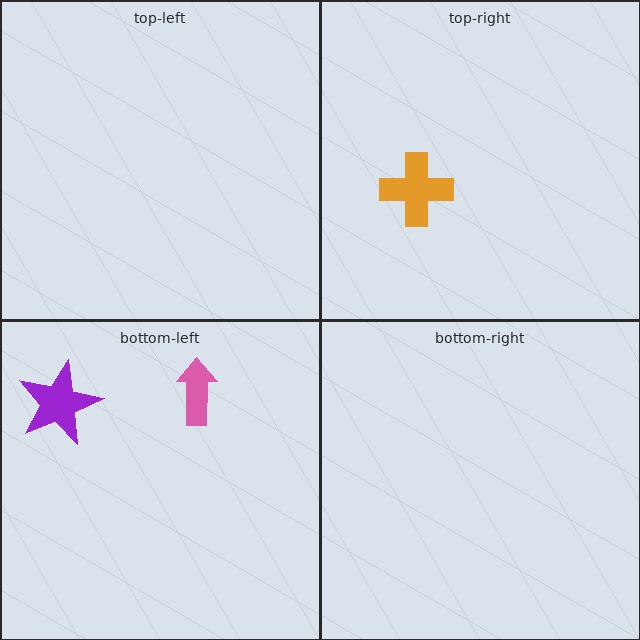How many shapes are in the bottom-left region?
2.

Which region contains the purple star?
The bottom-left region.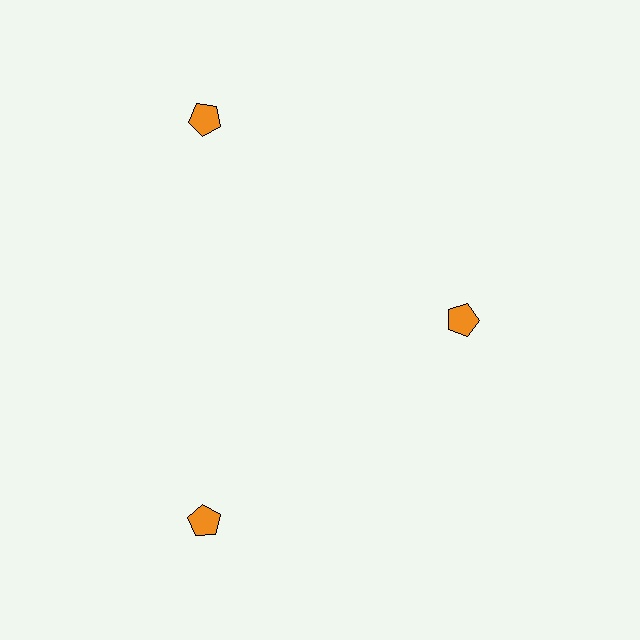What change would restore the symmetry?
The symmetry would be restored by moving it outward, back onto the ring so that all 3 pentagons sit at equal angles and equal distance from the center.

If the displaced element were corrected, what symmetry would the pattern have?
It would have 3-fold rotational symmetry — the pattern would map onto itself every 120 degrees.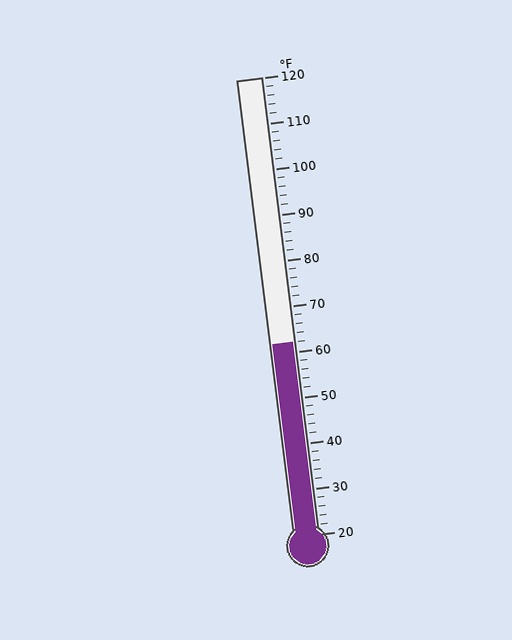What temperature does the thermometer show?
The thermometer shows approximately 62°F.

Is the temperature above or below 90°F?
The temperature is below 90°F.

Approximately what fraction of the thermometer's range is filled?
The thermometer is filled to approximately 40% of its range.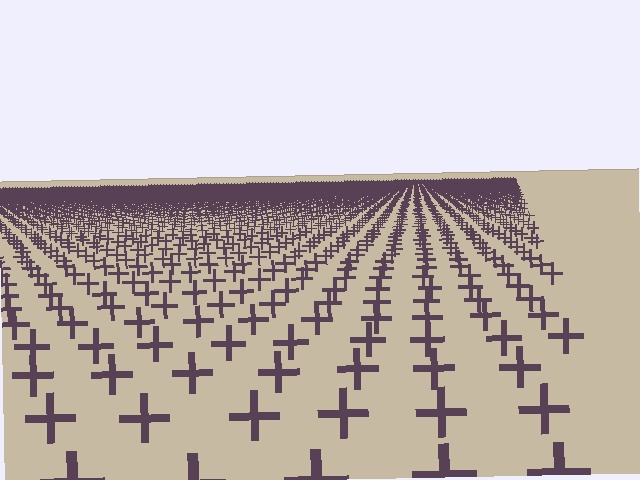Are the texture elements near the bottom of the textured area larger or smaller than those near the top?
Larger. Near the bottom, elements are closer to the viewer and appear at a bigger on-screen size.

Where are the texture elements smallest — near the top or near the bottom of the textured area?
Near the top.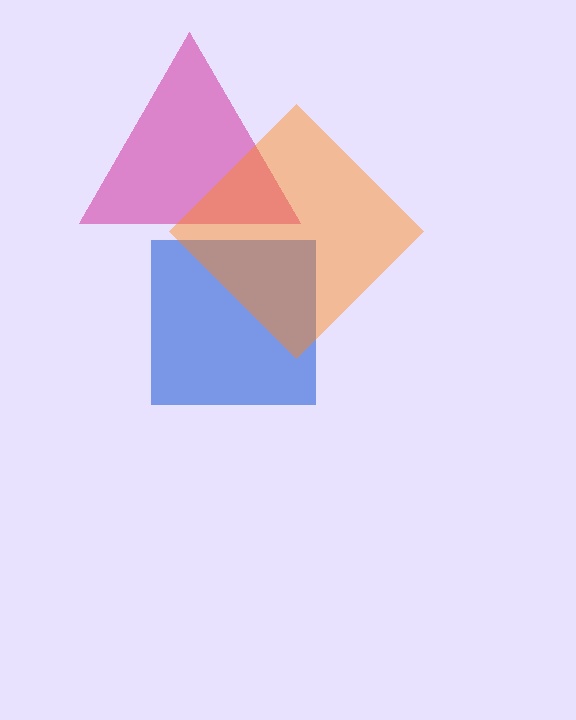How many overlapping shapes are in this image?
There are 3 overlapping shapes in the image.